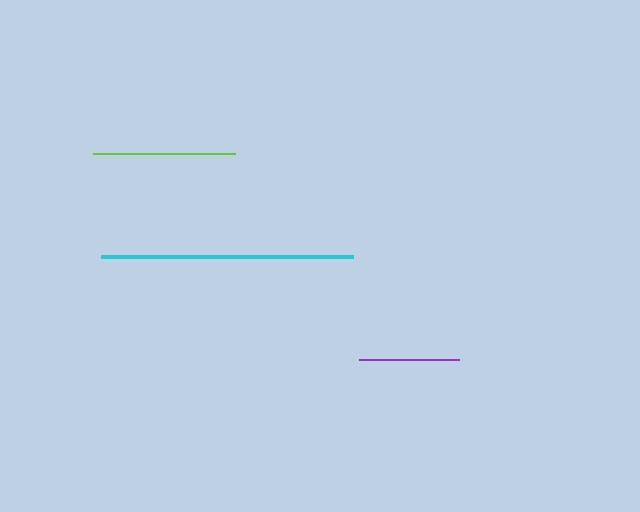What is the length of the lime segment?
The lime segment is approximately 142 pixels long.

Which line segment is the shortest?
The purple line is the shortest at approximately 99 pixels.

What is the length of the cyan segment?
The cyan segment is approximately 252 pixels long.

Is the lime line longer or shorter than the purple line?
The lime line is longer than the purple line.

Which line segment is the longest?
The cyan line is the longest at approximately 252 pixels.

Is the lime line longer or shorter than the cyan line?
The cyan line is longer than the lime line.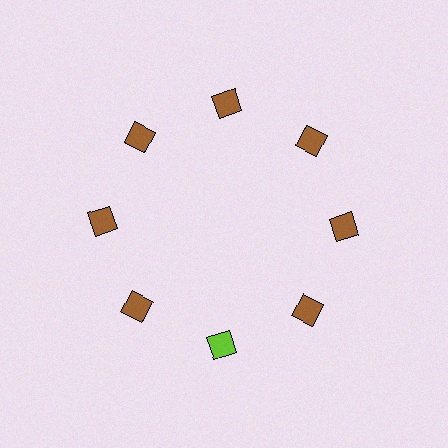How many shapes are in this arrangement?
There are 8 shapes arranged in a ring pattern.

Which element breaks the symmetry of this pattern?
The lime diamond at roughly the 6 o'clock position breaks the symmetry. All other shapes are brown diamonds.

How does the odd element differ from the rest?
It has a different color: lime instead of brown.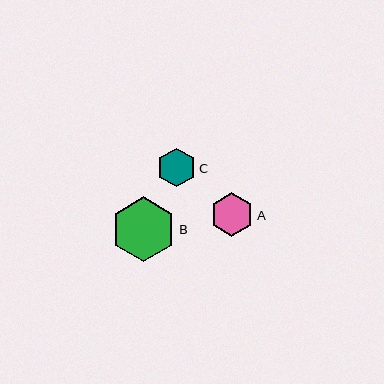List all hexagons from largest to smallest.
From largest to smallest: B, A, C.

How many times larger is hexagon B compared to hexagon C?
Hexagon B is approximately 1.7 times the size of hexagon C.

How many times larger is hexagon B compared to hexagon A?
Hexagon B is approximately 1.5 times the size of hexagon A.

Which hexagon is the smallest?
Hexagon C is the smallest with a size of approximately 39 pixels.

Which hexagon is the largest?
Hexagon B is the largest with a size of approximately 65 pixels.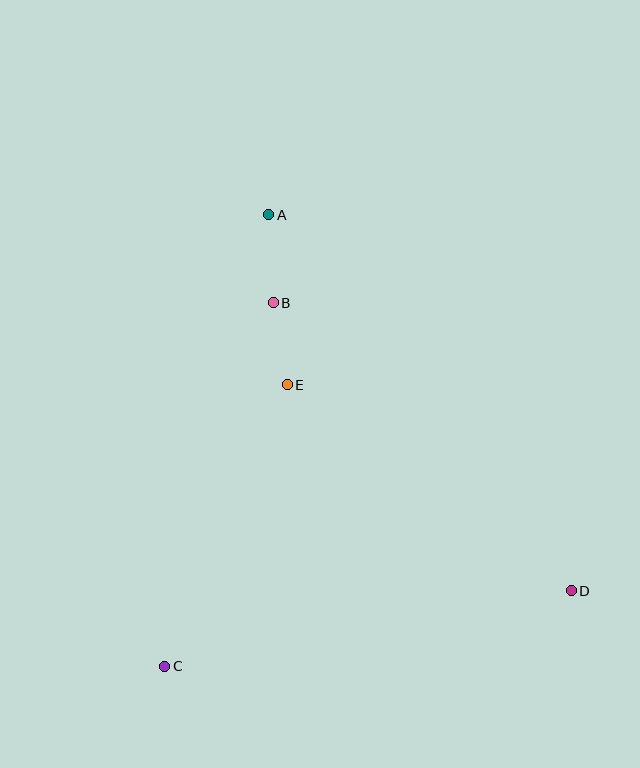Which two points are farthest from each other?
Points A and D are farthest from each other.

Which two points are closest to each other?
Points B and E are closest to each other.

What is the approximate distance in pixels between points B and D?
The distance between B and D is approximately 415 pixels.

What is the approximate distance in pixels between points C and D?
The distance between C and D is approximately 414 pixels.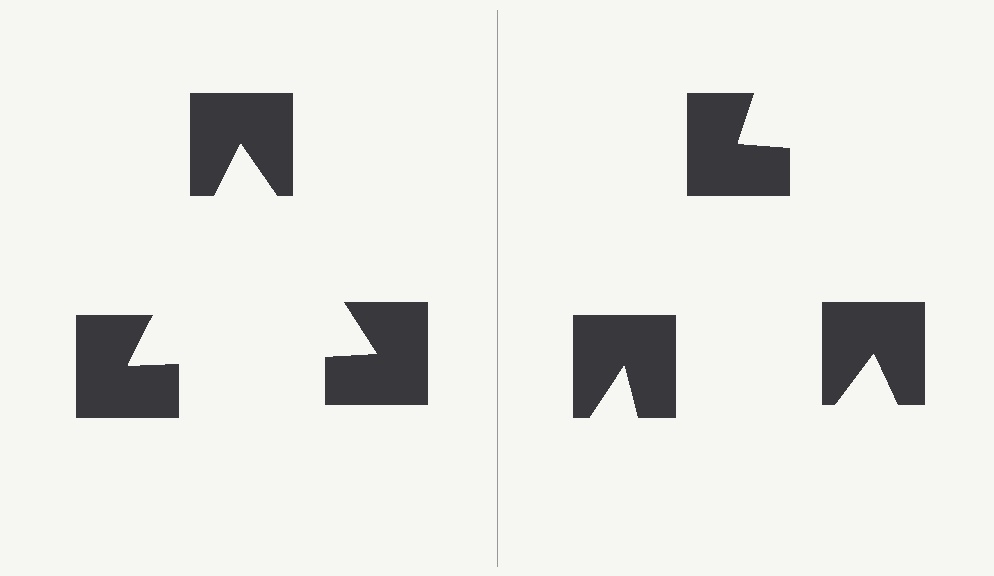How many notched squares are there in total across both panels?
6 — 3 on each side.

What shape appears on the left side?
An illusory triangle.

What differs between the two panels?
The notched squares are positioned identically on both sides; only the wedge orientations differ. On the left they align to a triangle; on the right they are misaligned.